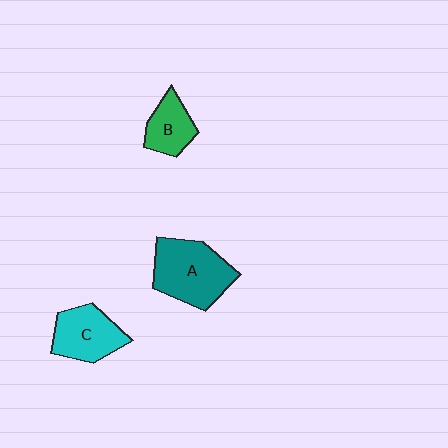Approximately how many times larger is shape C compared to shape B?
Approximately 1.4 times.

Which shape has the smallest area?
Shape B (green).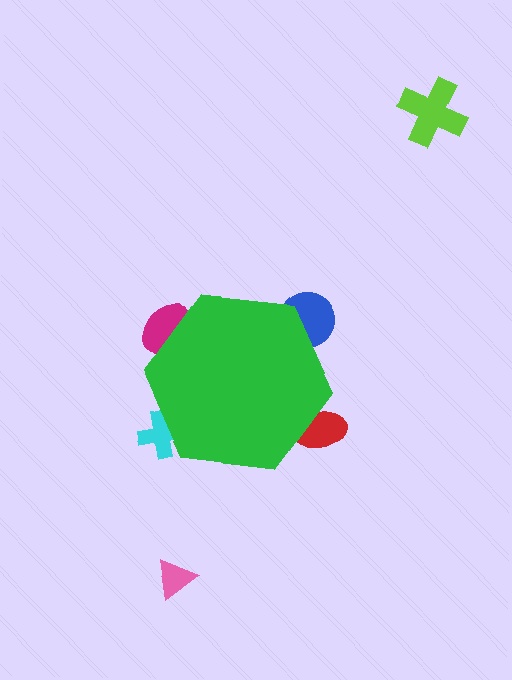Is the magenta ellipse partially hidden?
Yes, the magenta ellipse is partially hidden behind the green hexagon.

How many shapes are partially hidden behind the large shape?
4 shapes are partially hidden.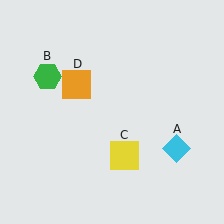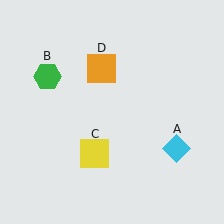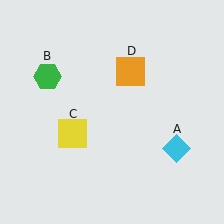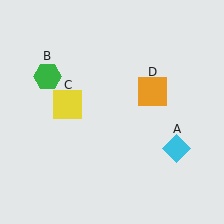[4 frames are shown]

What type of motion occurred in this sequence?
The yellow square (object C), orange square (object D) rotated clockwise around the center of the scene.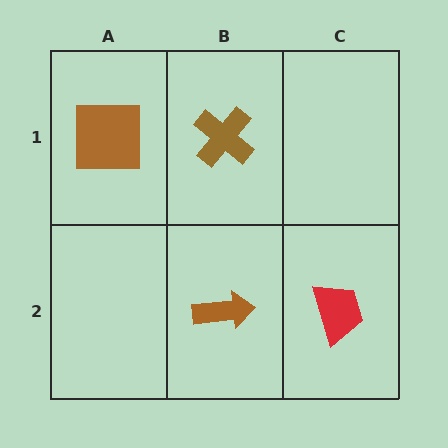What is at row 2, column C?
A red trapezoid.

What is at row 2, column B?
A brown arrow.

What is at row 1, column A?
A brown square.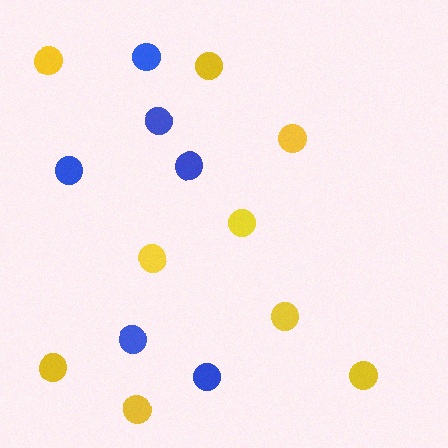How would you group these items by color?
There are 2 groups: one group of yellow circles (9) and one group of blue circles (6).